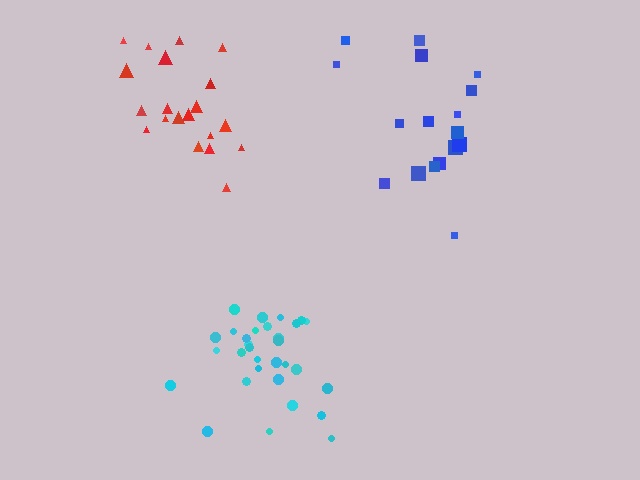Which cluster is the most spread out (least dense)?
Blue.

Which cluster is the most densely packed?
Cyan.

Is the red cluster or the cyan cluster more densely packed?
Cyan.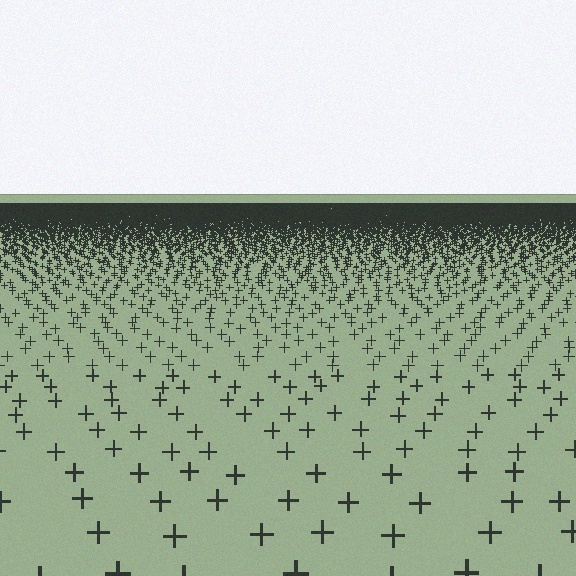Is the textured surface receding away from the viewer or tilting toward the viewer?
The surface is receding away from the viewer. Texture elements get smaller and denser toward the top.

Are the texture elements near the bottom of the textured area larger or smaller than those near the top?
Larger. Near the bottom, elements are closer to the viewer and appear at a bigger on-screen size.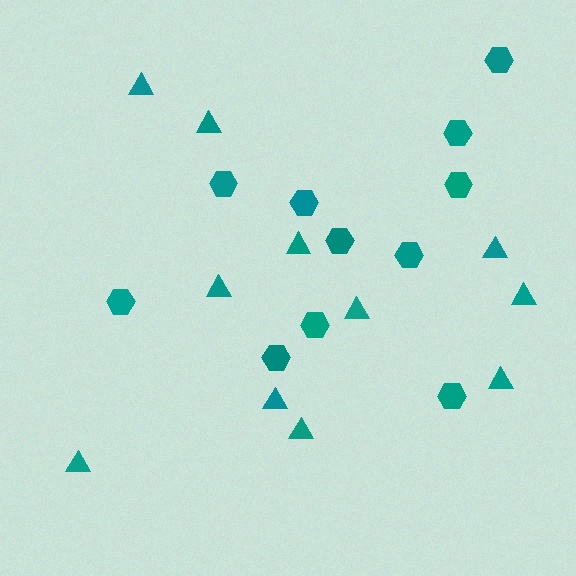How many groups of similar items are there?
There are 2 groups: one group of triangles (11) and one group of hexagons (11).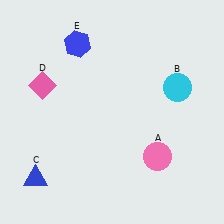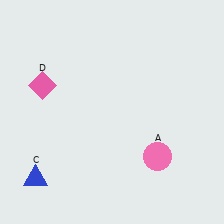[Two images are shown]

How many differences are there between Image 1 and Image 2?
There are 2 differences between the two images.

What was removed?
The cyan circle (B), the blue hexagon (E) were removed in Image 2.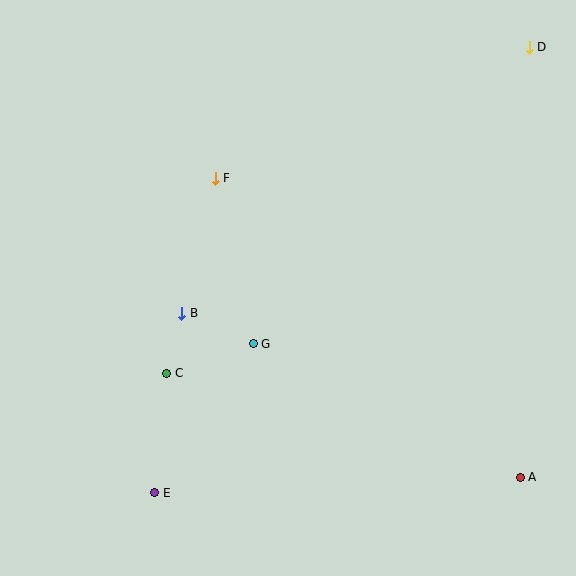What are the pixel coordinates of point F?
Point F is at (215, 178).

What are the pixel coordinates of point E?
Point E is at (155, 493).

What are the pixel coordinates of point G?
Point G is at (253, 344).